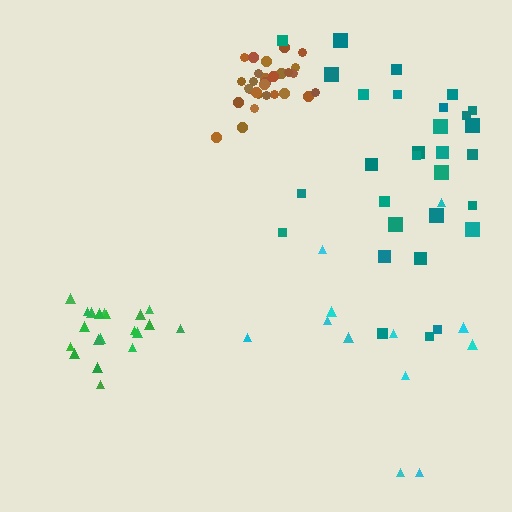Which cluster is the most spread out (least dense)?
Cyan.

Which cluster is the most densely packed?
Brown.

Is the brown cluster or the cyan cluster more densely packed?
Brown.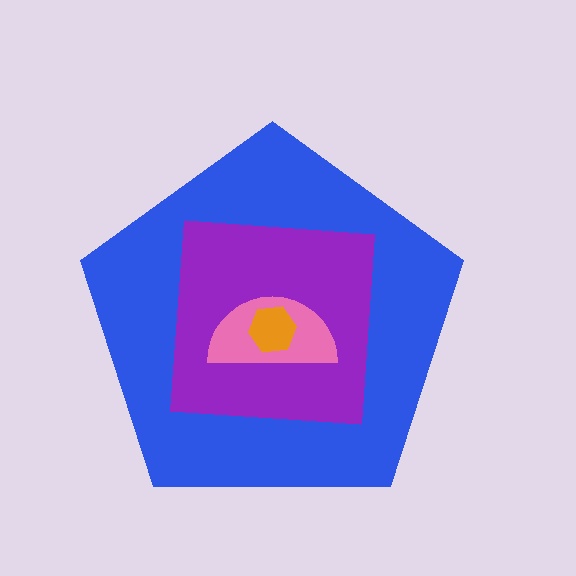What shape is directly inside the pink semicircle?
The orange hexagon.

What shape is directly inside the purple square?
The pink semicircle.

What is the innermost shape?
The orange hexagon.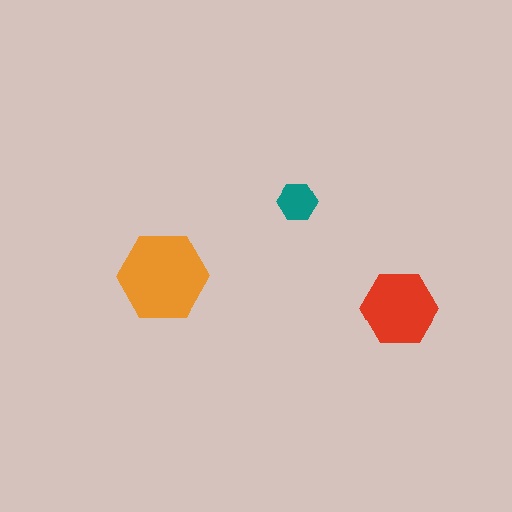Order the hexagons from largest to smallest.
the orange one, the red one, the teal one.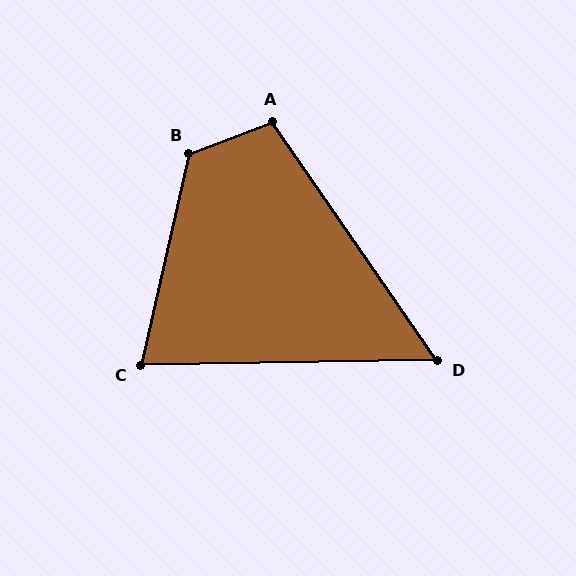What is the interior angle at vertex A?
Approximately 104 degrees (obtuse).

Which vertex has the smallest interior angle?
D, at approximately 56 degrees.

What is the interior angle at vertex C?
Approximately 76 degrees (acute).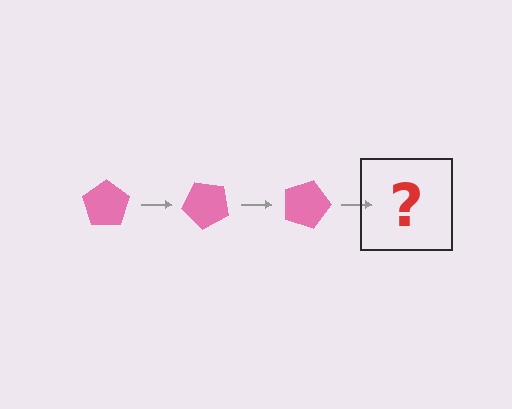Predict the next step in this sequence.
The next step is a pink pentagon rotated 135 degrees.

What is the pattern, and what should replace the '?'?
The pattern is that the pentagon rotates 45 degrees each step. The '?' should be a pink pentagon rotated 135 degrees.